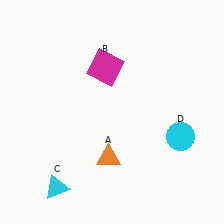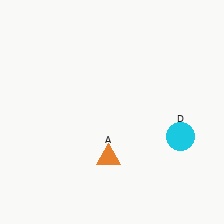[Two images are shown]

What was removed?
The cyan triangle (C), the magenta square (B) were removed in Image 2.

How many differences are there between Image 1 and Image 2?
There are 2 differences between the two images.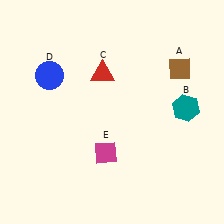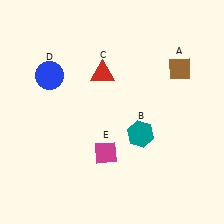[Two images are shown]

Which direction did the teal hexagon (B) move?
The teal hexagon (B) moved left.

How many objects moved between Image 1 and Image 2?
1 object moved between the two images.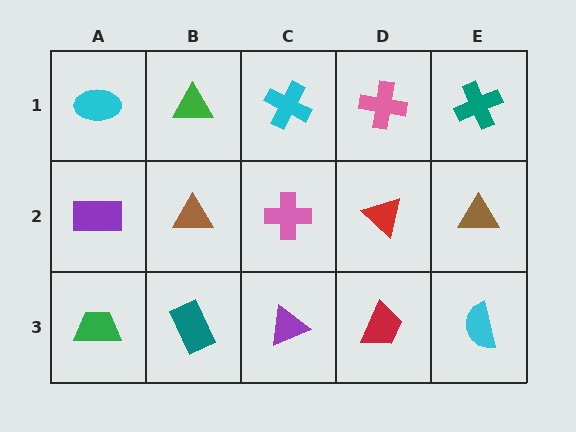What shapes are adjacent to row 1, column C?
A pink cross (row 2, column C), a green triangle (row 1, column B), a pink cross (row 1, column D).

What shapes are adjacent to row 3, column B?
A brown triangle (row 2, column B), a green trapezoid (row 3, column A), a purple triangle (row 3, column C).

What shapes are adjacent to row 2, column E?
A teal cross (row 1, column E), a cyan semicircle (row 3, column E), a red triangle (row 2, column D).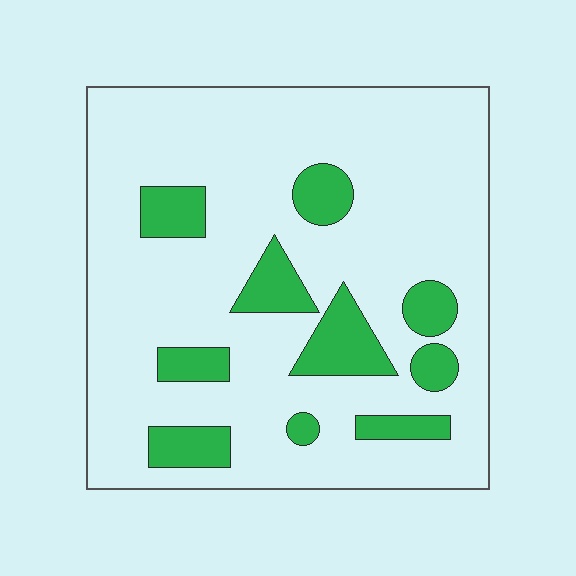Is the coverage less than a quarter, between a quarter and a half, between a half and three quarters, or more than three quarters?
Less than a quarter.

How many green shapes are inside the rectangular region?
10.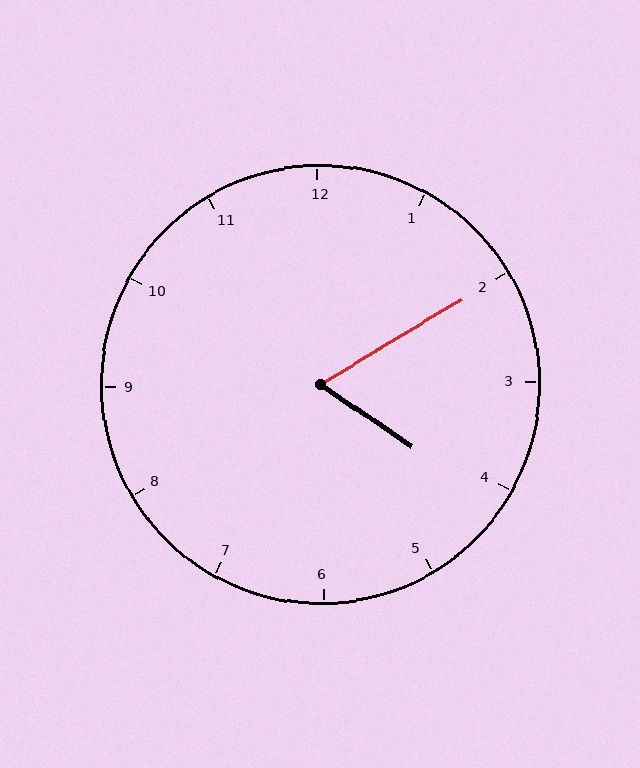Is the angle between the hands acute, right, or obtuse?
It is acute.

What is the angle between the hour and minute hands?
Approximately 65 degrees.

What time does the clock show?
4:10.